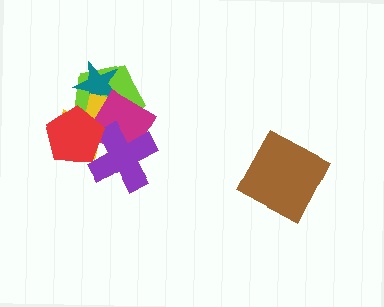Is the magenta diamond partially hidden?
Yes, it is partially covered by another shape.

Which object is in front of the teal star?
The yellow cross is in front of the teal star.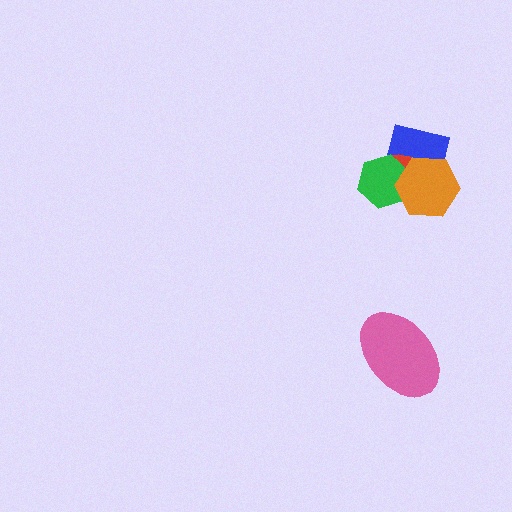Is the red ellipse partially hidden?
Yes, it is partially covered by another shape.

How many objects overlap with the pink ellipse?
0 objects overlap with the pink ellipse.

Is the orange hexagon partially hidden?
No, no other shape covers it.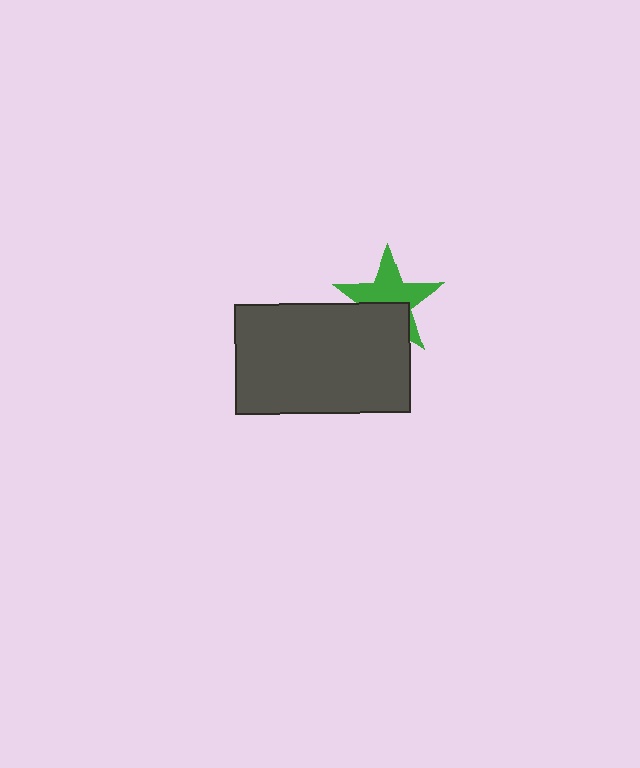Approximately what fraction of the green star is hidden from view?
Roughly 38% of the green star is hidden behind the dark gray rectangle.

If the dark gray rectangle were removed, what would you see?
You would see the complete green star.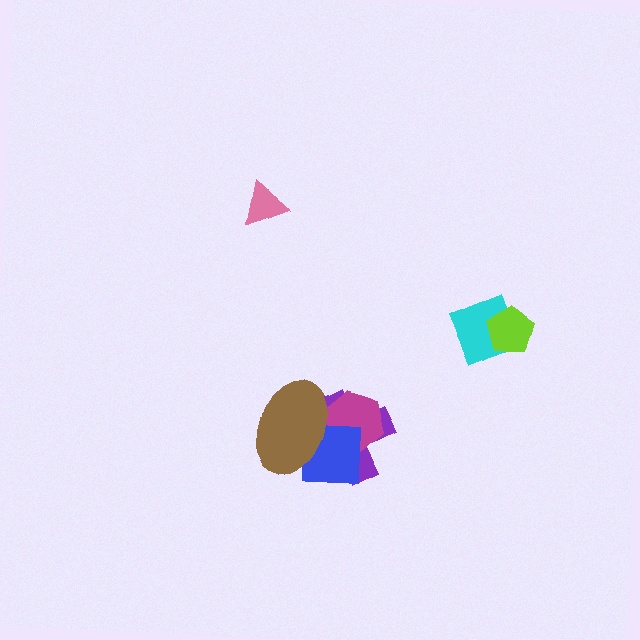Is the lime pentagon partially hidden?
No, no other shape covers it.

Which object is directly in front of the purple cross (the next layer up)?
The magenta hexagon is directly in front of the purple cross.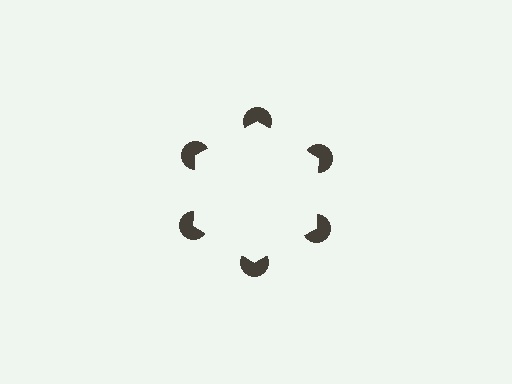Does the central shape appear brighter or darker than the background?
It typically appears slightly brighter than the background, even though no actual brightness change is drawn.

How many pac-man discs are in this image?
There are 6 — one at each vertex of the illusory hexagon.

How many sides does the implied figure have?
6 sides.